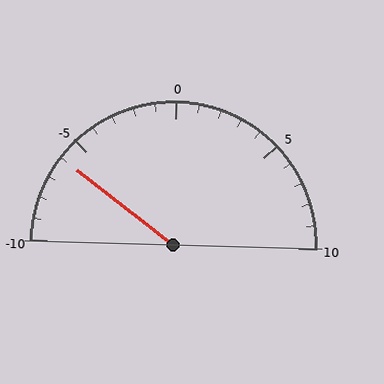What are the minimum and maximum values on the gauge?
The gauge ranges from -10 to 10.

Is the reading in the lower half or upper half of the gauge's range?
The reading is in the lower half of the range (-10 to 10).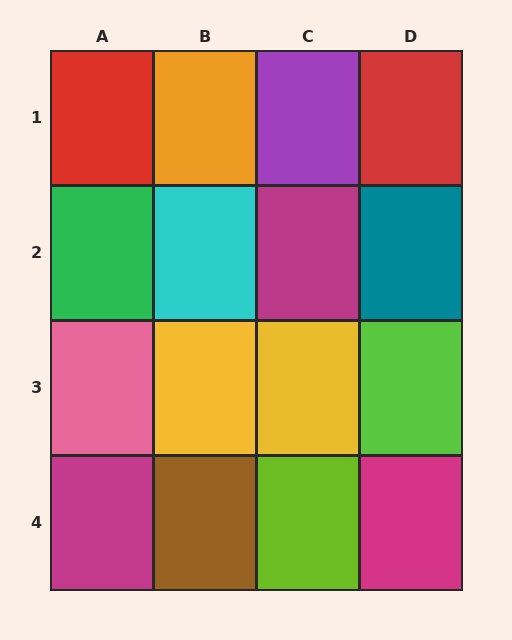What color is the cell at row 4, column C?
Lime.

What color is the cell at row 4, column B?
Brown.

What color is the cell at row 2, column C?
Magenta.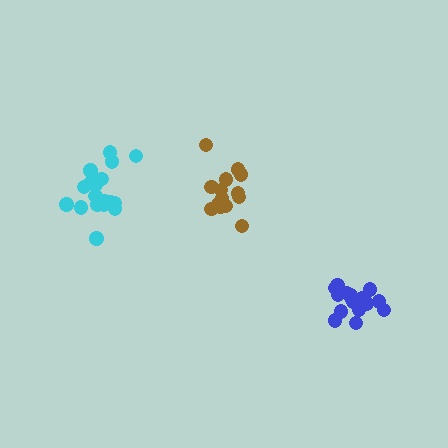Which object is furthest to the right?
The blue cluster is rightmost.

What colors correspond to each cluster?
The clusters are colored: brown, blue, cyan.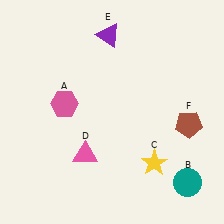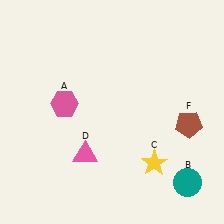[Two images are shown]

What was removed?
The purple triangle (E) was removed in Image 2.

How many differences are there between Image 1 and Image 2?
There is 1 difference between the two images.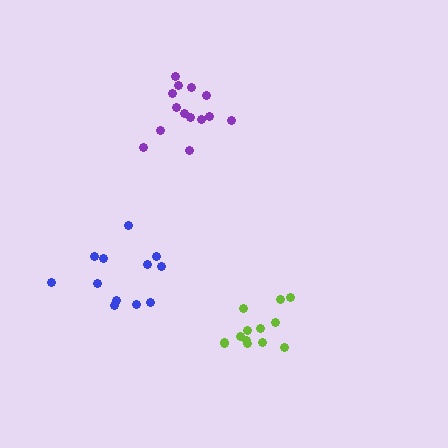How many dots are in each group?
Group 1: 14 dots, Group 2: 13 dots, Group 3: 12 dots (39 total).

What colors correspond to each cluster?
The clusters are colored: purple, lime, blue.